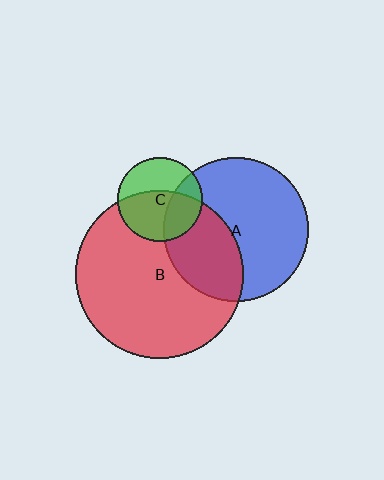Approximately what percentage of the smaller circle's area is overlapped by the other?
Approximately 30%.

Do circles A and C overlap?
Yes.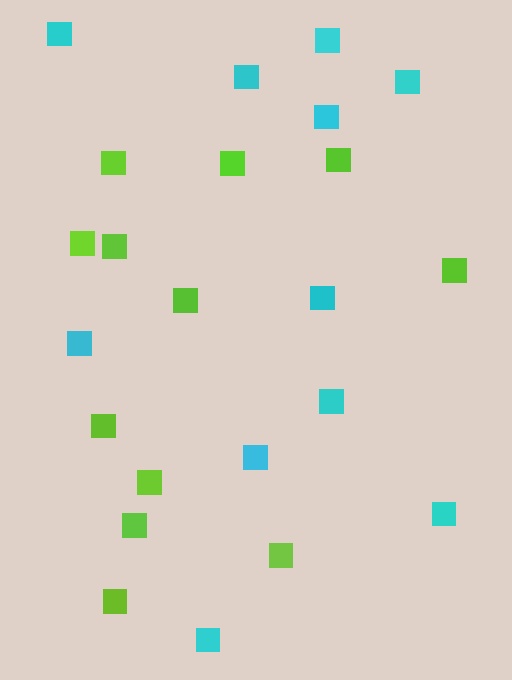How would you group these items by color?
There are 2 groups: one group of lime squares (12) and one group of cyan squares (11).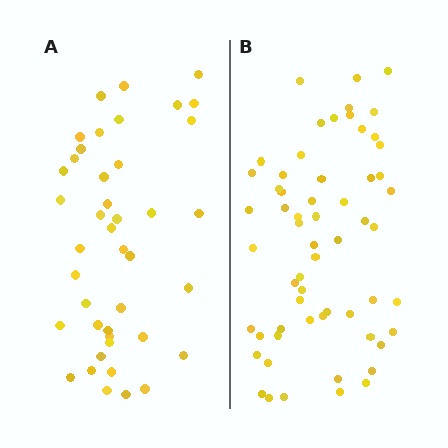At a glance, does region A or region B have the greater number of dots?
Region B (the right region) has more dots.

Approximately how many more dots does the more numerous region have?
Region B has approximately 20 more dots than region A.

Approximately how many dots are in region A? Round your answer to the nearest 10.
About 40 dots. (The exact count is 42, which rounds to 40.)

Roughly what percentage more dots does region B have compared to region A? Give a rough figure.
About 45% more.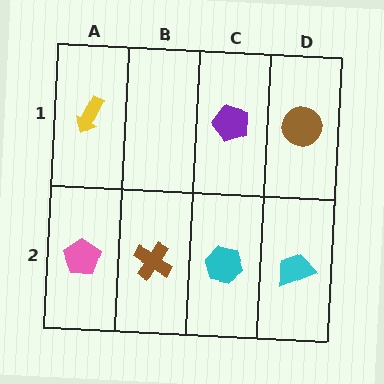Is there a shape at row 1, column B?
No, that cell is empty.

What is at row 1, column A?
A yellow arrow.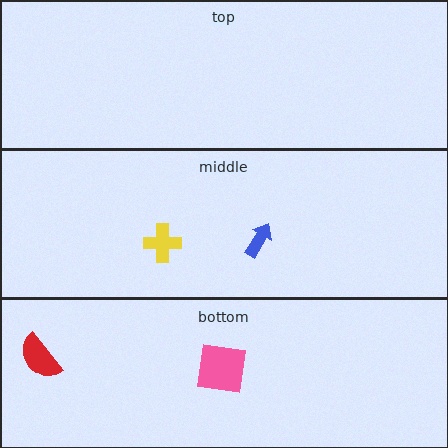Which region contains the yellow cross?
The middle region.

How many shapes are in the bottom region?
2.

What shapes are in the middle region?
The blue arrow, the yellow cross.